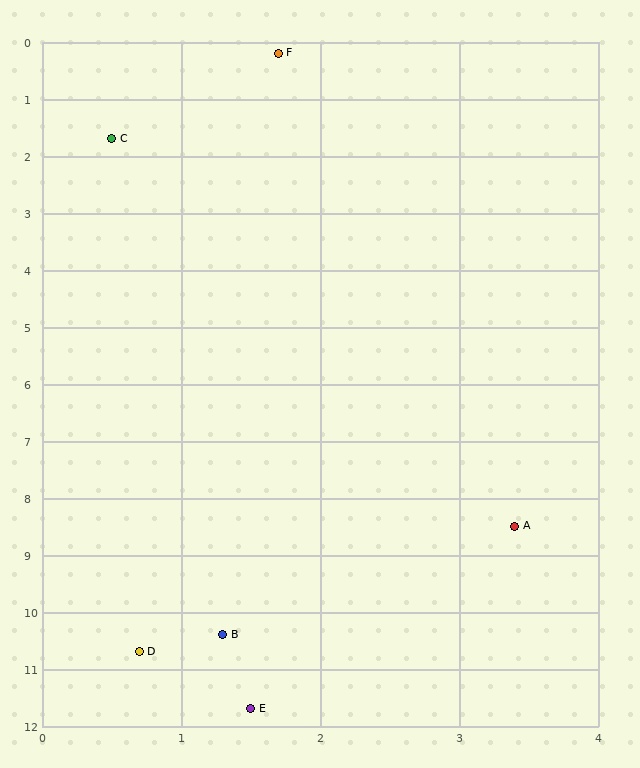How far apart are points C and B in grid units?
Points C and B are about 8.7 grid units apart.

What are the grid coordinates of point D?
Point D is at approximately (0.7, 10.7).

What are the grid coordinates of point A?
Point A is at approximately (3.4, 8.5).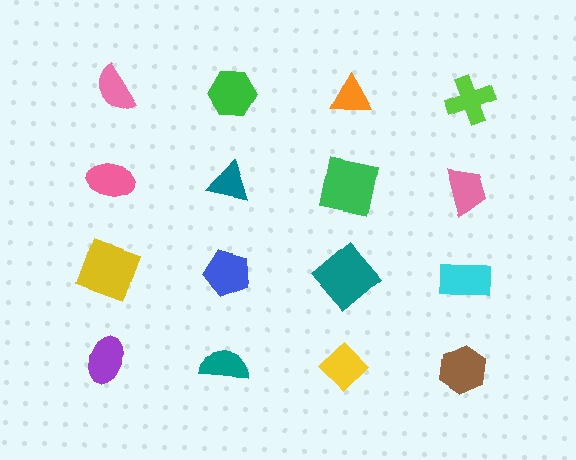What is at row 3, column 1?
A yellow square.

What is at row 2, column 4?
A pink trapezoid.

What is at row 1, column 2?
A green hexagon.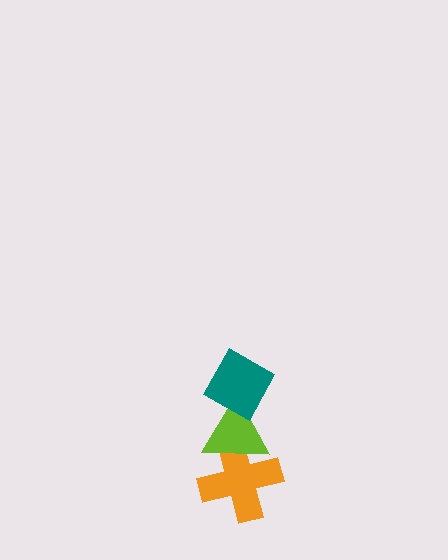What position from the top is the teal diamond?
The teal diamond is 1st from the top.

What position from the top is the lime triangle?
The lime triangle is 2nd from the top.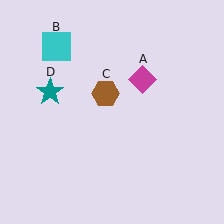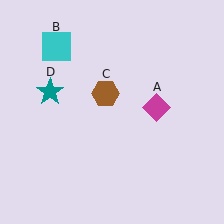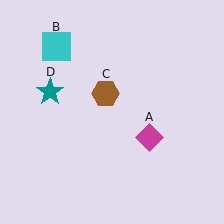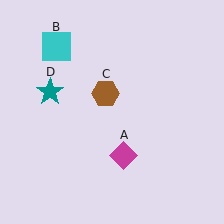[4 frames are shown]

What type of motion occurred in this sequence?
The magenta diamond (object A) rotated clockwise around the center of the scene.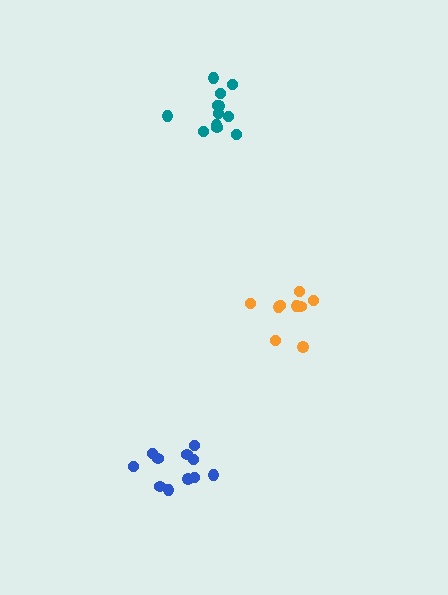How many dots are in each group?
Group 1: 12 dots, Group 2: 11 dots, Group 3: 9 dots (32 total).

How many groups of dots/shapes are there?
There are 3 groups.